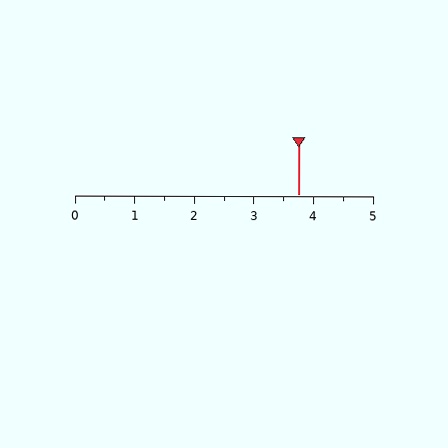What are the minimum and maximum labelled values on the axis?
The axis runs from 0 to 5.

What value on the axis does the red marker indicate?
The marker indicates approximately 3.8.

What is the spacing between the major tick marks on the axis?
The major ticks are spaced 1 apart.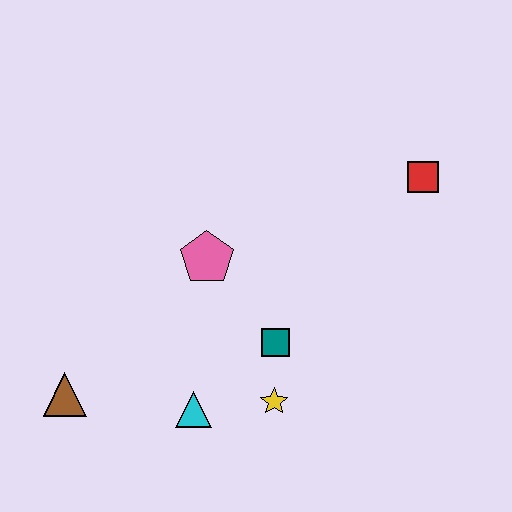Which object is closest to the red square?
The teal square is closest to the red square.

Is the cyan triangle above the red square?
No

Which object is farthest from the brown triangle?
The red square is farthest from the brown triangle.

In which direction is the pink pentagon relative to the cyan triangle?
The pink pentagon is above the cyan triangle.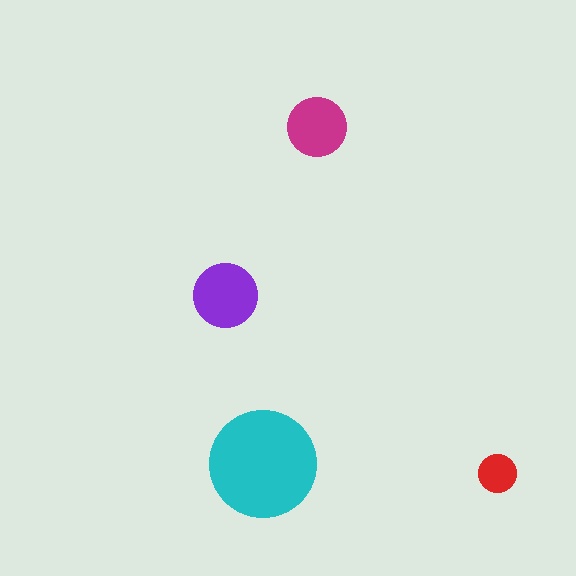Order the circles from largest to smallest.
the cyan one, the purple one, the magenta one, the red one.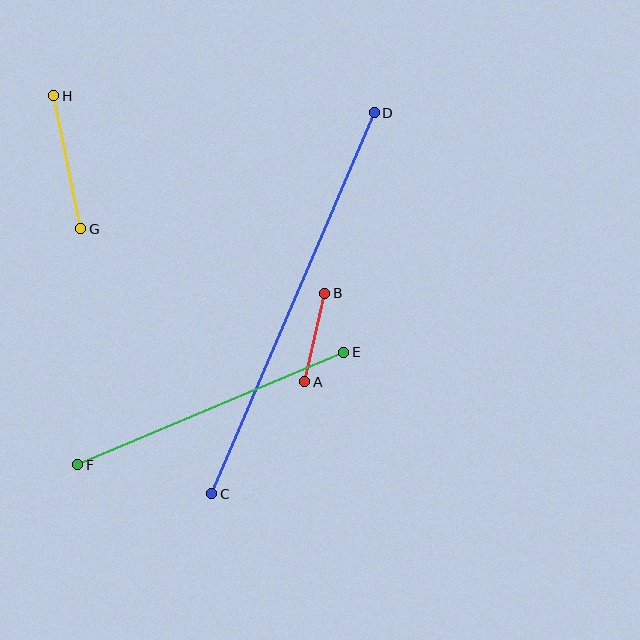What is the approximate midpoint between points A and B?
The midpoint is at approximately (315, 337) pixels.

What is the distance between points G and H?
The distance is approximately 136 pixels.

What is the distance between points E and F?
The distance is approximately 289 pixels.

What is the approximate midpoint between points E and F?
The midpoint is at approximately (211, 409) pixels.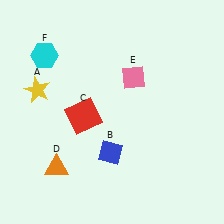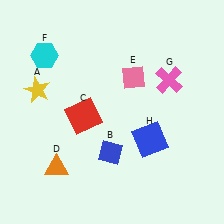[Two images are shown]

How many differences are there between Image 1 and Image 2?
There are 2 differences between the two images.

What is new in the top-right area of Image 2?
A pink cross (G) was added in the top-right area of Image 2.